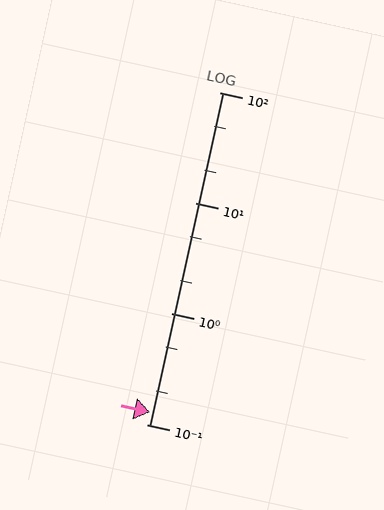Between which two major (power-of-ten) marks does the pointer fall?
The pointer is between 0.1 and 1.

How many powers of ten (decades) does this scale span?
The scale spans 3 decades, from 0.1 to 100.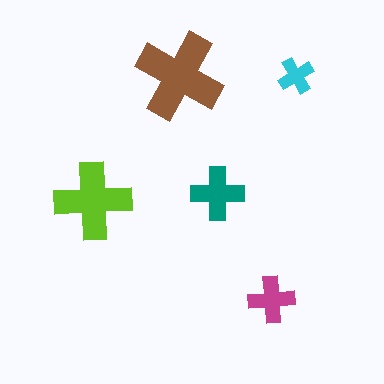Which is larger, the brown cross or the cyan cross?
The brown one.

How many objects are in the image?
There are 5 objects in the image.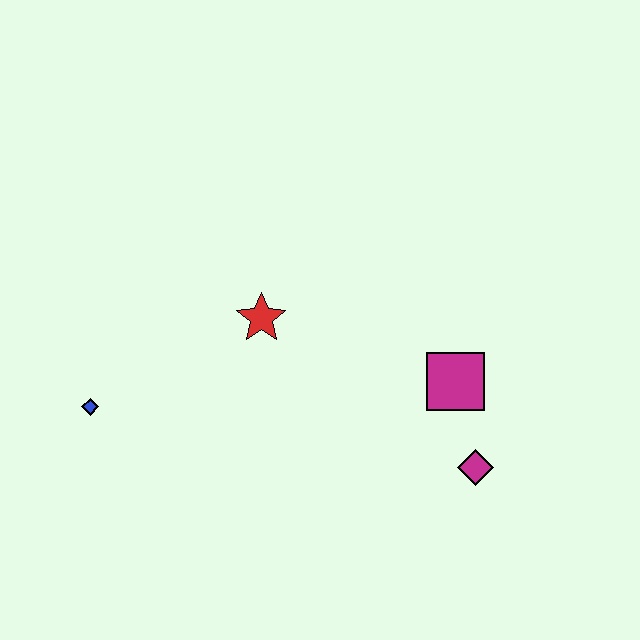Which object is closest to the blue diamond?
The red star is closest to the blue diamond.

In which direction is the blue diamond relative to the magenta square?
The blue diamond is to the left of the magenta square.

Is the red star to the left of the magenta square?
Yes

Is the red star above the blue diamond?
Yes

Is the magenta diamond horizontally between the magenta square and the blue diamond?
No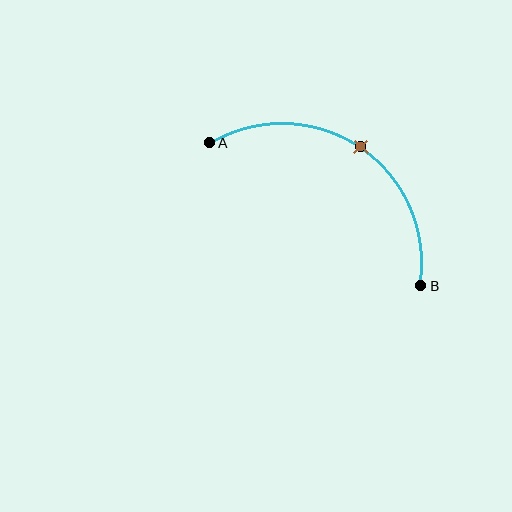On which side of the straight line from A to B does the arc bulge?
The arc bulges above and to the right of the straight line connecting A and B.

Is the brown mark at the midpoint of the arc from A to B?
Yes. The brown mark lies on the arc at equal arc-length from both A and B — it is the arc midpoint.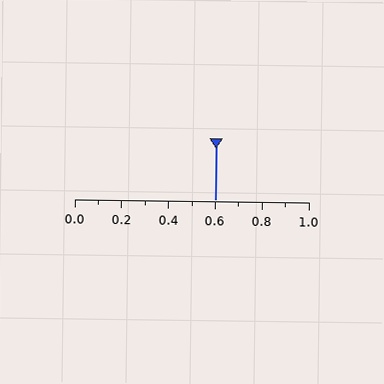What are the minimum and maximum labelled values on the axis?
The axis runs from 0.0 to 1.0.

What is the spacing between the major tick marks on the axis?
The major ticks are spaced 0.2 apart.